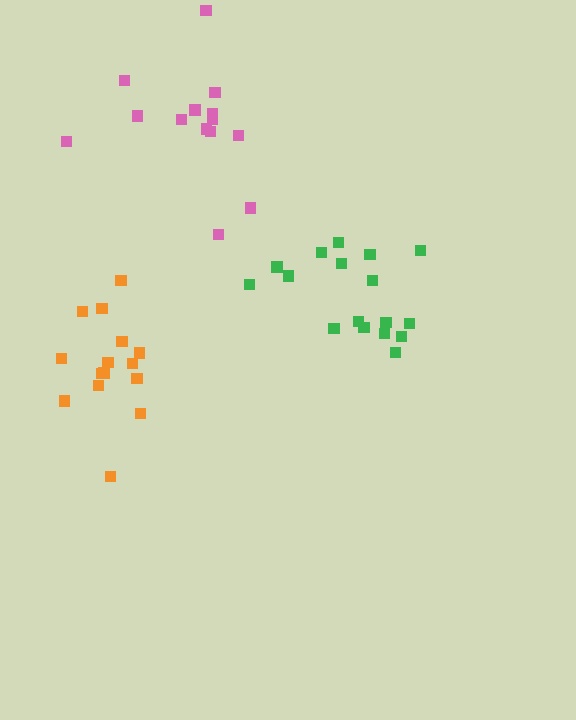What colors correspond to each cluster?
The clusters are colored: green, orange, pink.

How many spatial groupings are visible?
There are 3 spatial groupings.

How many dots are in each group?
Group 1: 17 dots, Group 2: 15 dots, Group 3: 14 dots (46 total).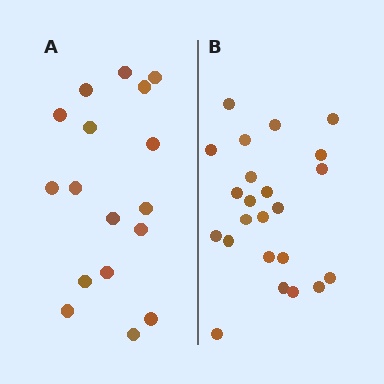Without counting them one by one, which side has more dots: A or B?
Region B (the right region) has more dots.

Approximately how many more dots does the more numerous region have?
Region B has about 6 more dots than region A.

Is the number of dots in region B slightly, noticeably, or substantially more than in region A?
Region B has noticeably more, but not dramatically so. The ratio is roughly 1.4 to 1.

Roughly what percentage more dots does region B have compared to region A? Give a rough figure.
About 35% more.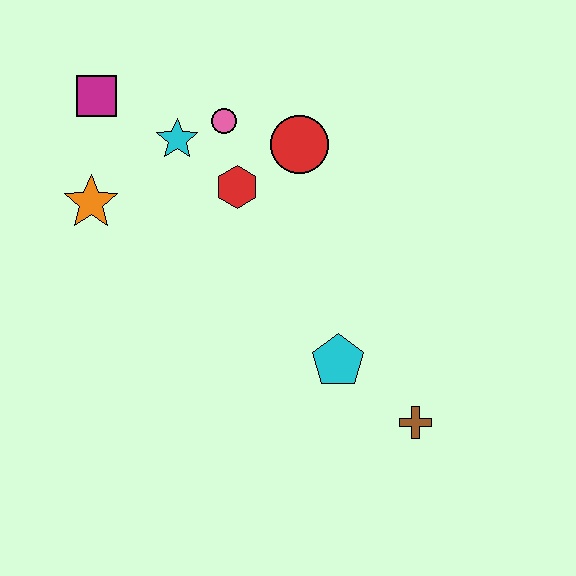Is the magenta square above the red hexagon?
Yes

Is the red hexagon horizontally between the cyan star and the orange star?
No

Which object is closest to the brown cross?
The cyan pentagon is closest to the brown cross.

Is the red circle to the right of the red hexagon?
Yes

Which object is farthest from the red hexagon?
The brown cross is farthest from the red hexagon.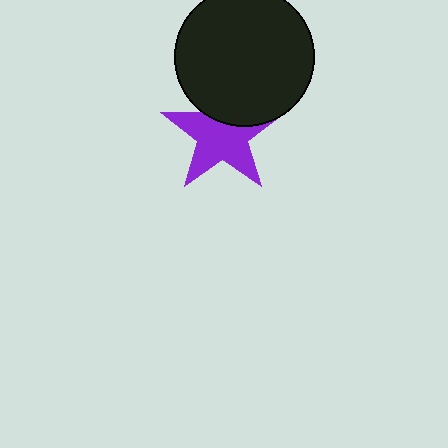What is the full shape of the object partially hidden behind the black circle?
The partially hidden object is a purple star.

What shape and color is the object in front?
The object in front is a black circle.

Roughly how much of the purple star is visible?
Most of it is visible (roughly 69%).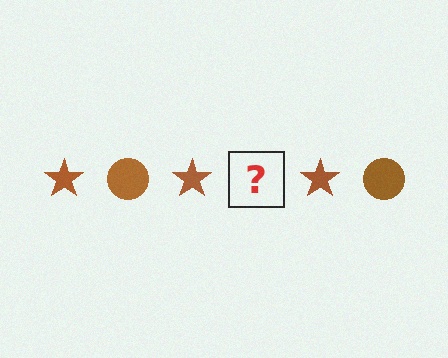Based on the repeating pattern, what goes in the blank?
The blank should be a brown circle.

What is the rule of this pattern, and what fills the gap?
The rule is that the pattern cycles through star, circle shapes in brown. The gap should be filled with a brown circle.